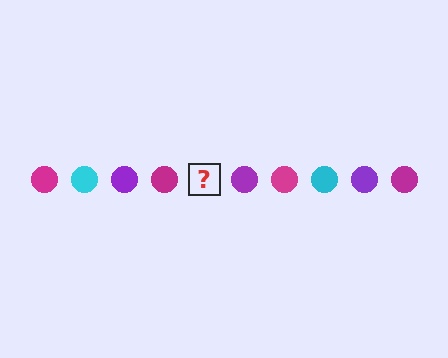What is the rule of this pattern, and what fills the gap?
The rule is that the pattern cycles through magenta, cyan, purple circles. The gap should be filled with a cyan circle.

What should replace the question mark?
The question mark should be replaced with a cyan circle.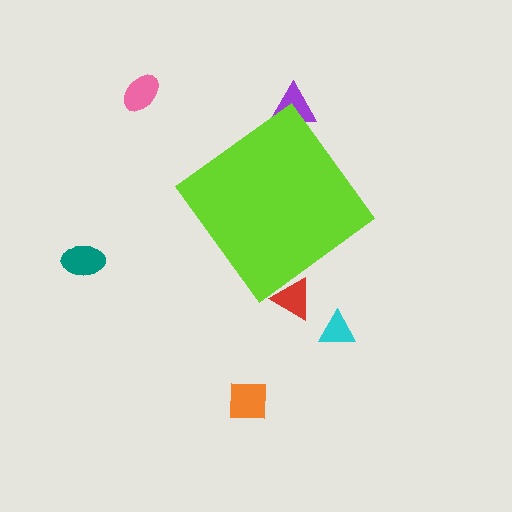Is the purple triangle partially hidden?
Yes, the purple triangle is partially hidden behind the lime diamond.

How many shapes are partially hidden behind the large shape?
2 shapes are partially hidden.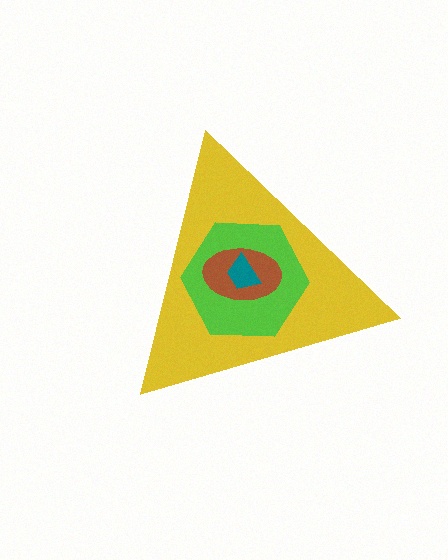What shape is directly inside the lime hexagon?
The brown ellipse.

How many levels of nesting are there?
4.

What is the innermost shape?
The teal trapezoid.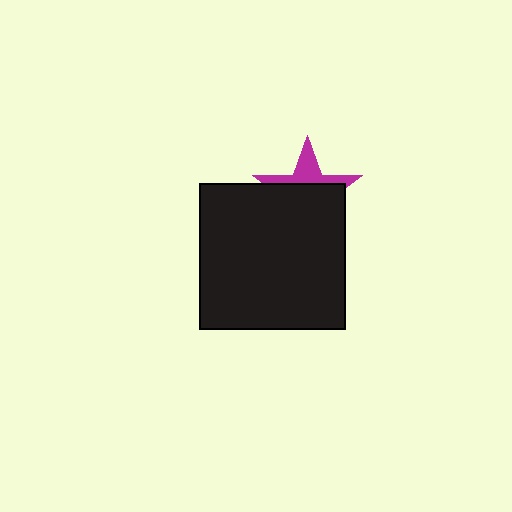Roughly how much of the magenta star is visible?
A small part of it is visible (roughly 35%).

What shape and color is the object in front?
The object in front is a black rectangle.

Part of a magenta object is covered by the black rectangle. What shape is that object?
It is a star.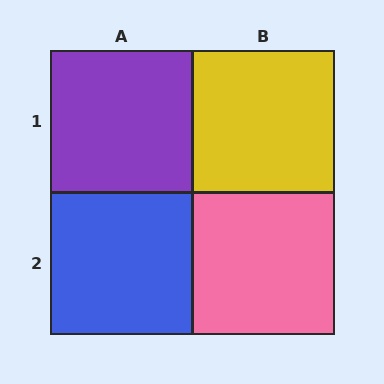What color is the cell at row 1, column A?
Purple.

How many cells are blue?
1 cell is blue.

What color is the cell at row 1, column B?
Yellow.